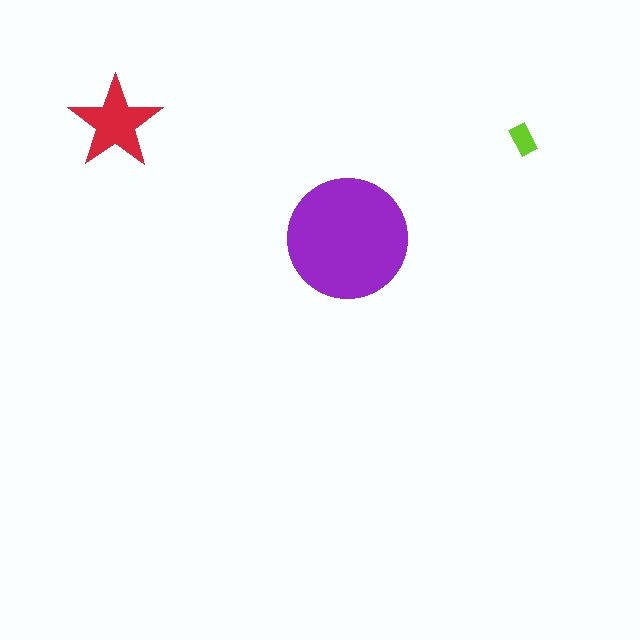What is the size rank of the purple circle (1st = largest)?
1st.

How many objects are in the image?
There are 3 objects in the image.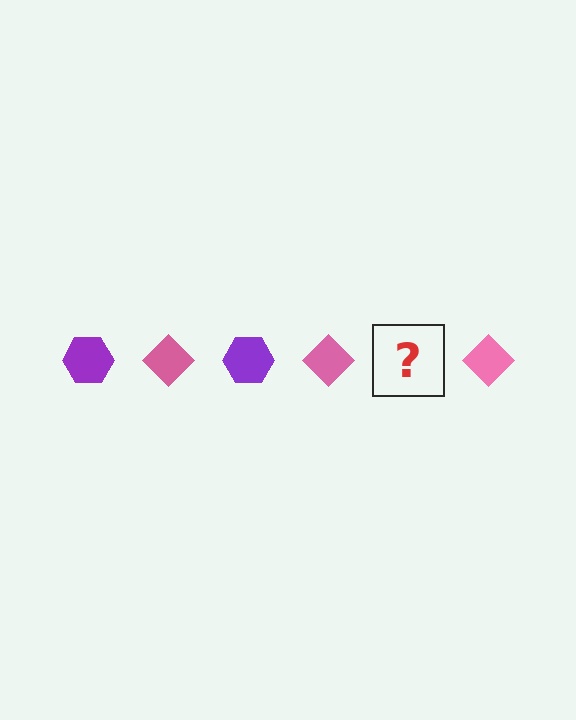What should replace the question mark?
The question mark should be replaced with a purple hexagon.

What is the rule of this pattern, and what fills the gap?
The rule is that the pattern alternates between purple hexagon and pink diamond. The gap should be filled with a purple hexagon.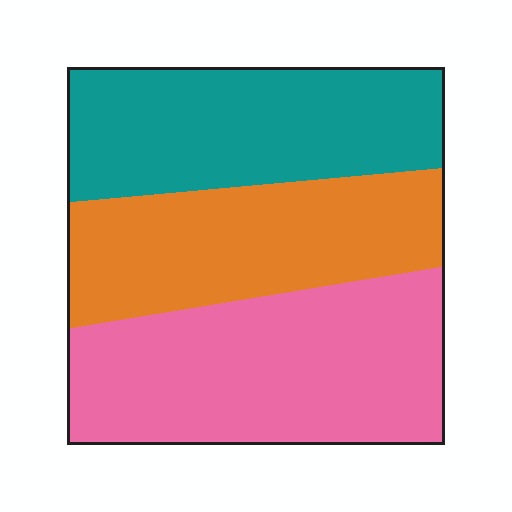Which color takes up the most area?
Pink, at roughly 40%.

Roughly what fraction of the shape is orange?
Orange takes up between a sixth and a third of the shape.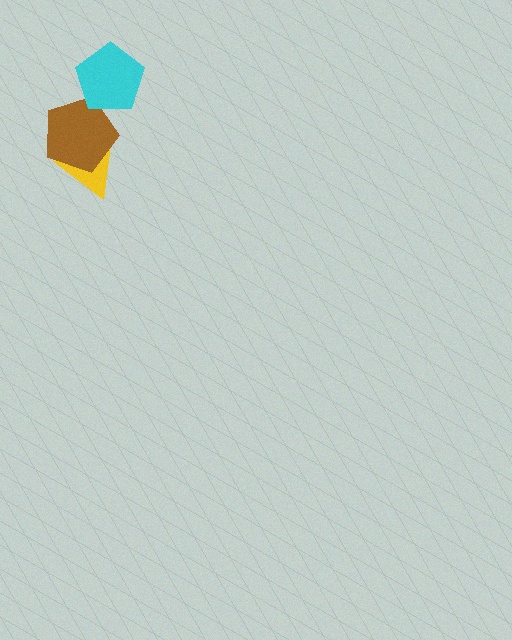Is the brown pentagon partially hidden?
Yes, it is partially covered by another shape.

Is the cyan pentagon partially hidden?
No, no other shape covers it.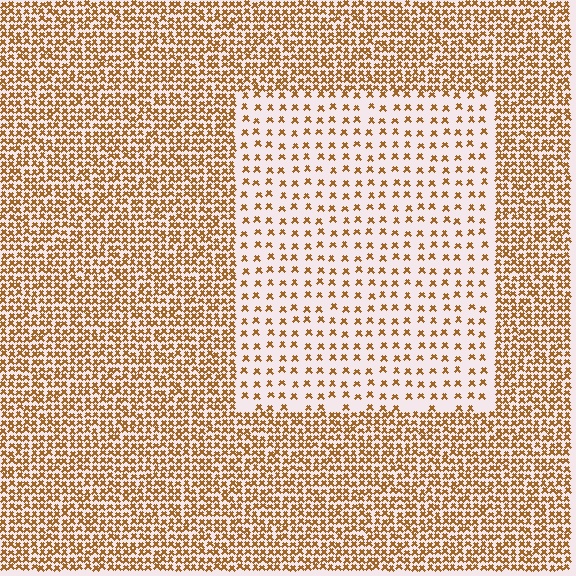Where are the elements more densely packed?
The elements are more densely packed outside the rectangle boundary.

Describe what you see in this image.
The image contains small brown elements arranged at two different densities. A rectangle-shaped region is visible where the elements are less densely packed than the surrounding area.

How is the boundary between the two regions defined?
The boundary is defined by a change in element density (approximately 2.7x ratio). All elements are the same color, size, and shape.